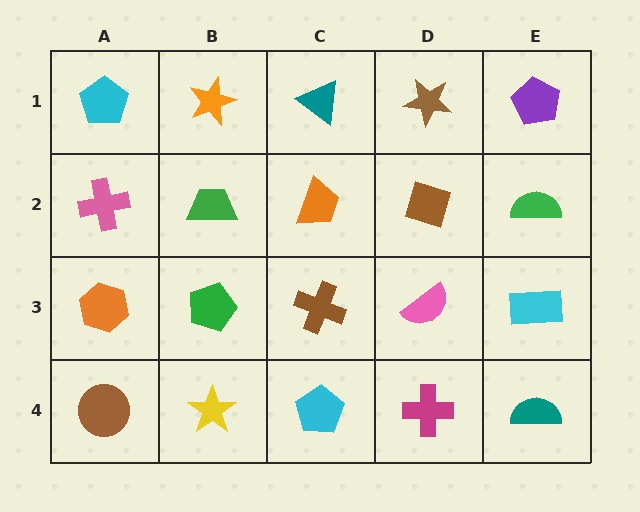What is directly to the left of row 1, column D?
A teal triangle.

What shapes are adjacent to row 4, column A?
An orange hexagon (row 3, column A), a yellow star (row 4, column B).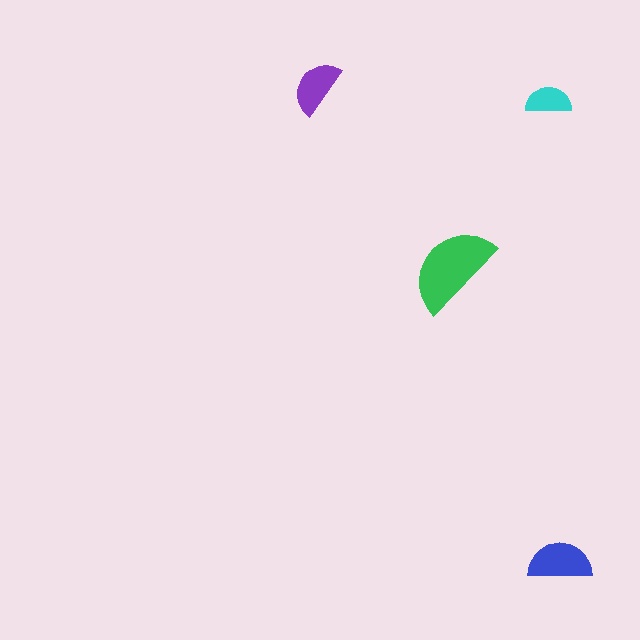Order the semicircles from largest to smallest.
the green one, the blue one, the purple one, the cyan one.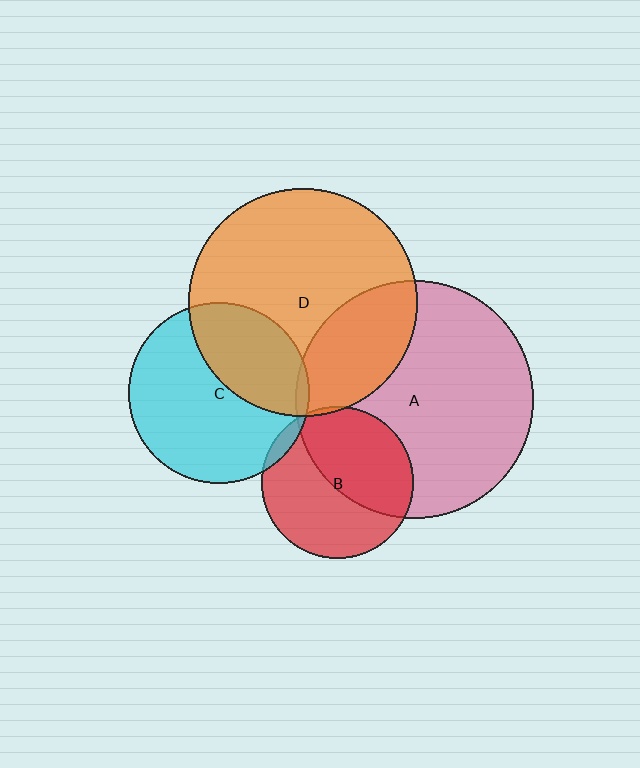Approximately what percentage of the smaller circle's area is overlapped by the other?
Approximately 25%.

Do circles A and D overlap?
Yes.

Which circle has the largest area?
Circle A (pink).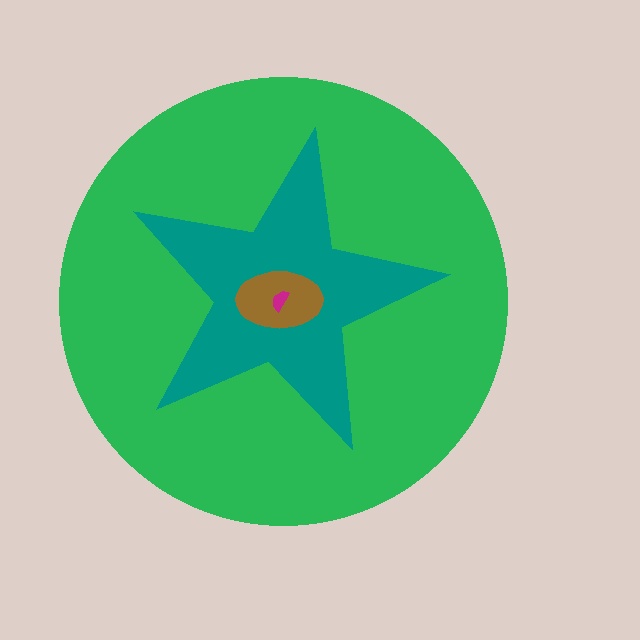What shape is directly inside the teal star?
The brown ellipse.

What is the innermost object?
The magenta semicircle.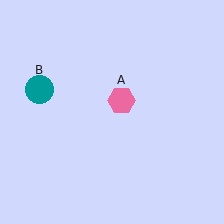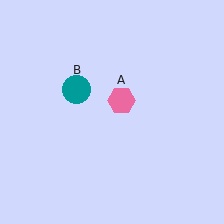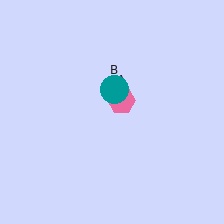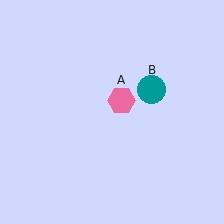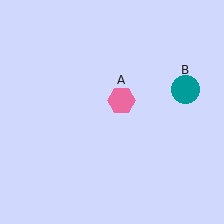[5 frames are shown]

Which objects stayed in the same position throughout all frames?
Pink hexagon (object A) remained stationary.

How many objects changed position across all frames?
1 object changed position: teal circle (object B).